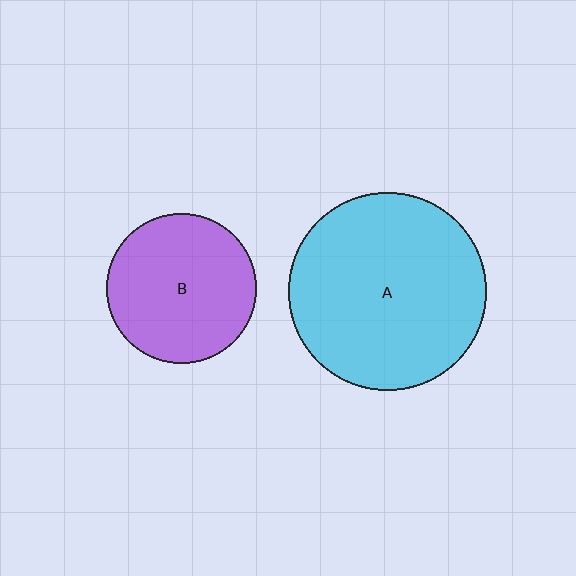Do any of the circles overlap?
No, none of the circles overlap.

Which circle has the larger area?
Circle A (cyan).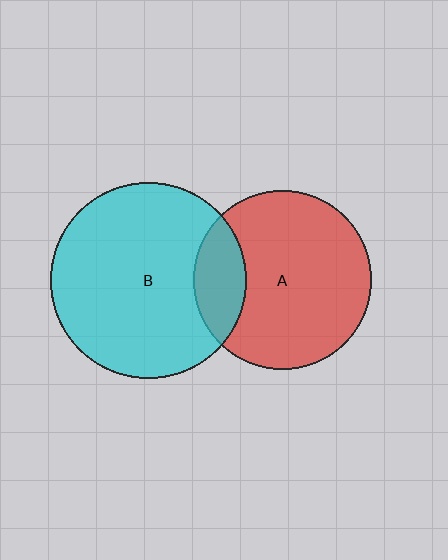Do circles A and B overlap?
Yes.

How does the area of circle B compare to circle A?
Approximately 1.2 times.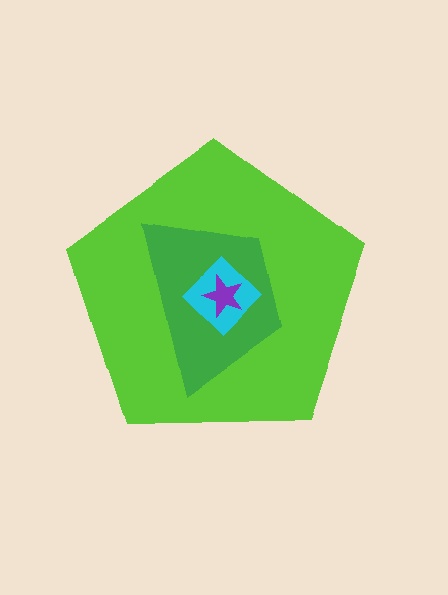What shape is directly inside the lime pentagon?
The green trapezoid.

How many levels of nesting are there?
4.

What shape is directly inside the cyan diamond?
The purple star.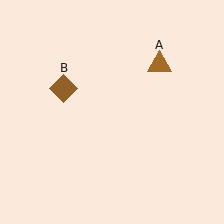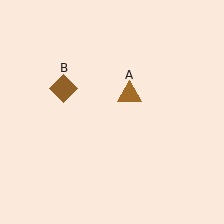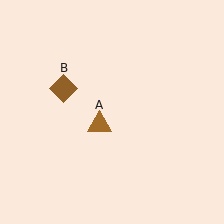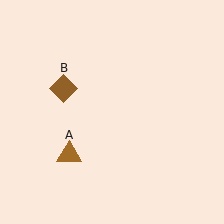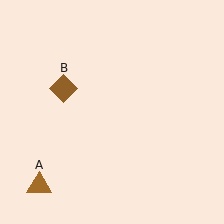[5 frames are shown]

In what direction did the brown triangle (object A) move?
The brown triangle (object A) moved down and to the left.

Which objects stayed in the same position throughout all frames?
Brown diamond (object B) remained stationary.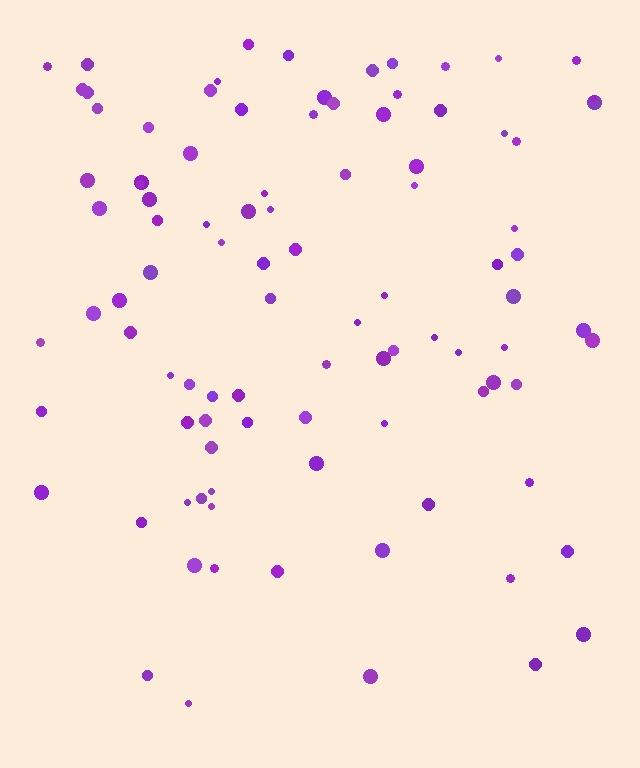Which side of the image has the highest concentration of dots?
The top.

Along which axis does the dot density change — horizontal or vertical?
Vertical.